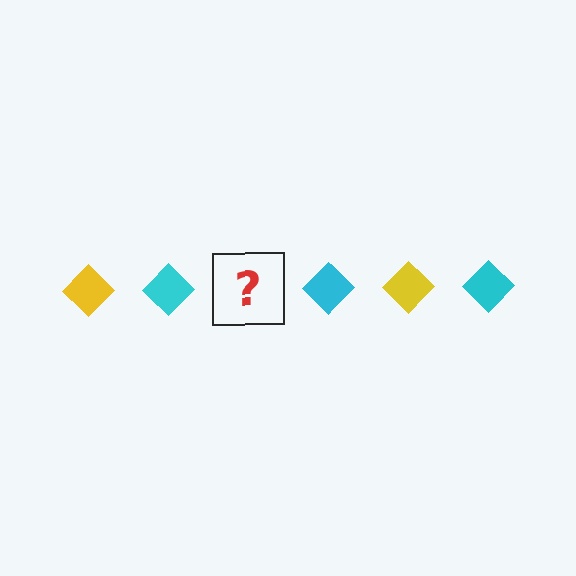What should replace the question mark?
The question mark should be replaced with a yellow diamond.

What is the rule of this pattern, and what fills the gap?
The rule is that the pattern cycles through yellow, cyan diamonds. The gap should be filled with a yellow diamond.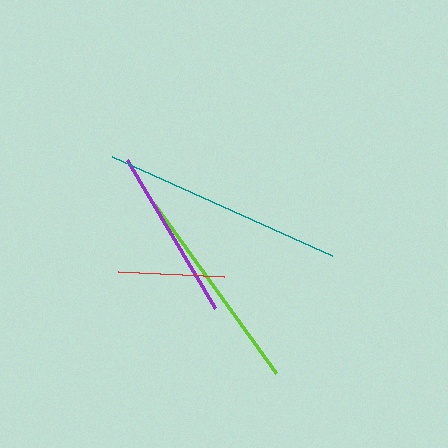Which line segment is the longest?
The teal line is the longest at approximately 241 pixels.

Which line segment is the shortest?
The red line is the shortest at approximately 107 pixels.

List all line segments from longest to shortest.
From longest to shortest: teal, lime, purple, red.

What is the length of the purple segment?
The purple segment is approximately 172 pixels long.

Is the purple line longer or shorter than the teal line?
The teal line is longer than the purple line.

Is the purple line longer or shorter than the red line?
The purple line is longer than the red line.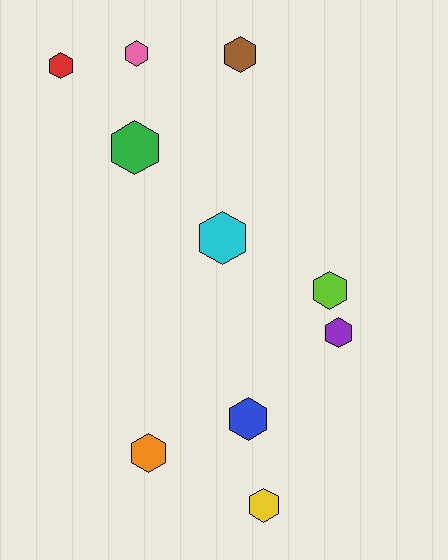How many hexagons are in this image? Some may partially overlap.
There are 10 hexagons.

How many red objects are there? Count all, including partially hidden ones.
There is 1 red object.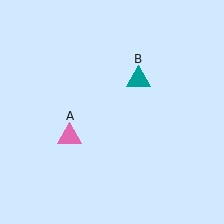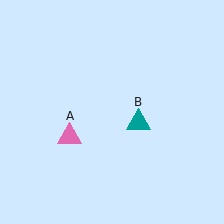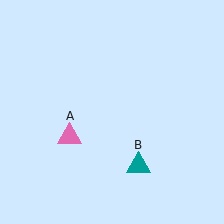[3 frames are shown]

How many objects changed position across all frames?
1 object changed position: teal triangle (object B).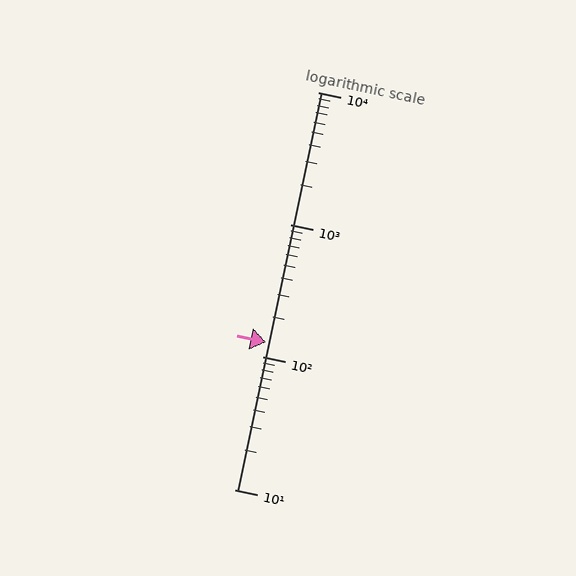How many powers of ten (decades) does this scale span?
The scale spans 3 decades, from 10 to 10000.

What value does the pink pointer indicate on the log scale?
The pointer indicates approximately 130.